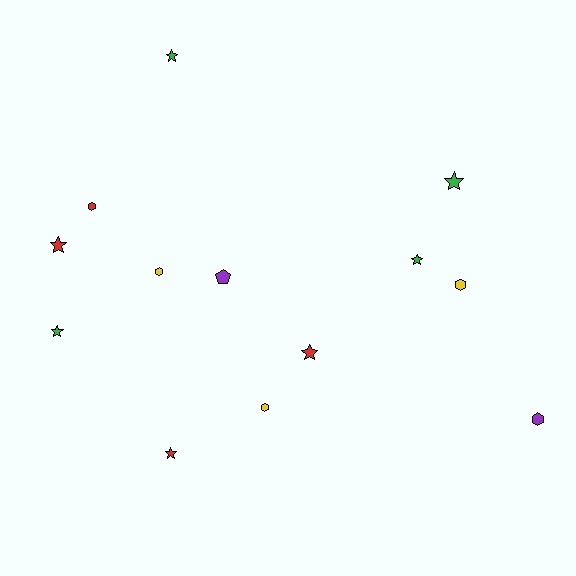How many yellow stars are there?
There are no yellow stars.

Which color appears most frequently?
Red, with 4 objects.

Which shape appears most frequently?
Star, with 7 objects.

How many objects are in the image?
There are 13 objects.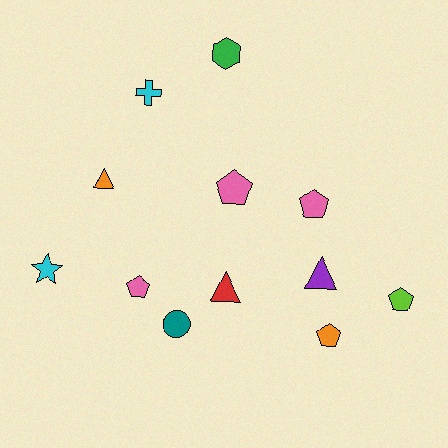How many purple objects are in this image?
There is 1 purple object.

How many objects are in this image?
There are 12 objects.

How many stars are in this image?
There is 1 star.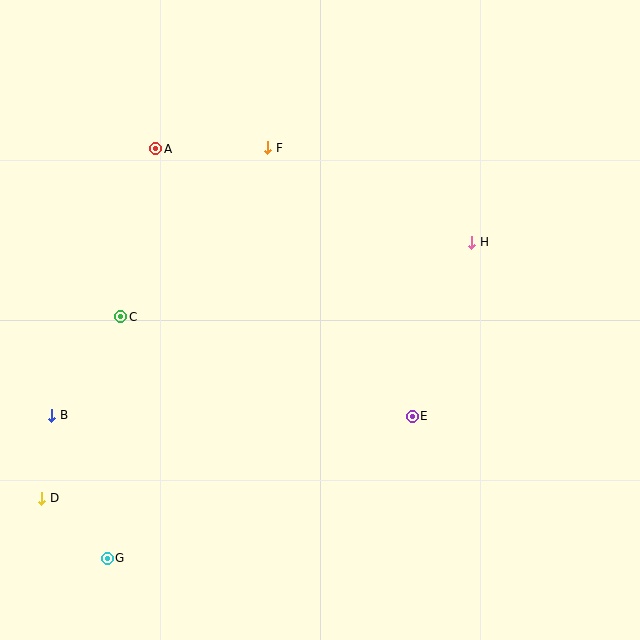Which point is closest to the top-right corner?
Point H is closest to the top-right corner.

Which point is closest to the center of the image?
Point E at (412, 416) is closest to the center.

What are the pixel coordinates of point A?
Point A is at (156, 149).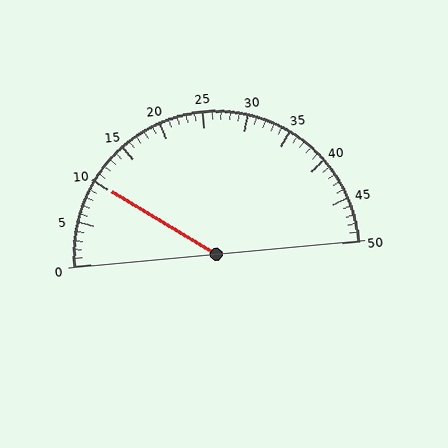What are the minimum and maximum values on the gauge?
The gauge ranges from 0 to 50.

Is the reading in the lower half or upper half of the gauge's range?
The reading is in the lower half of the range (0 to 50).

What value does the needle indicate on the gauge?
The needle indicates approximately 10.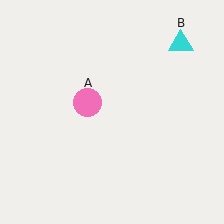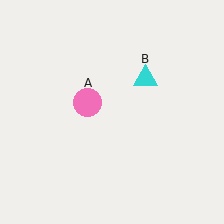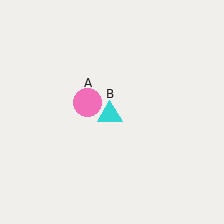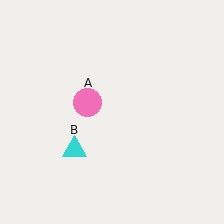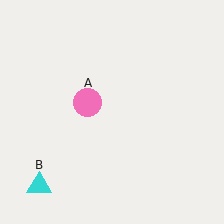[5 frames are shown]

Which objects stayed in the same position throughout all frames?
Pink circle (object A) remained stationary.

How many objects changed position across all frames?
1 object changed position: cyan triangle (object B).